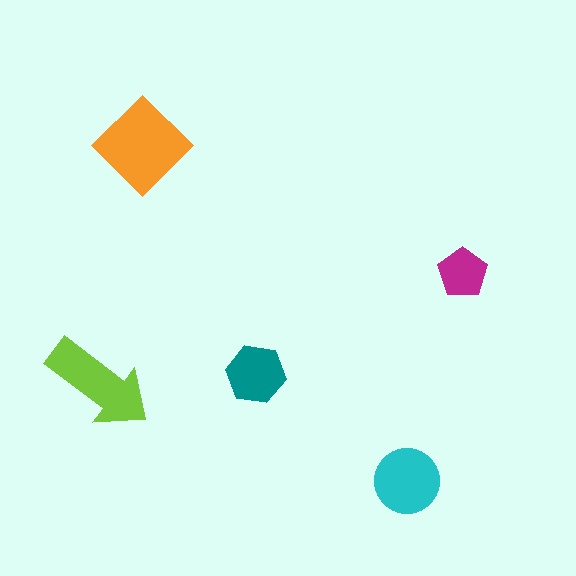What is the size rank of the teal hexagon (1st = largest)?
4th.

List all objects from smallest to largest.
The magenta pentagon, the teal hexagon, the cyan circle, the lime arrow, the orange diamond.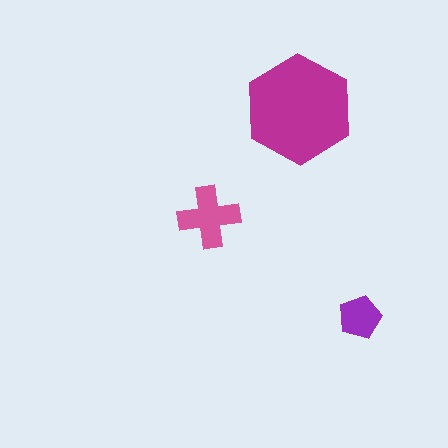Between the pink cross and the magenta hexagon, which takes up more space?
The magenta hexagon.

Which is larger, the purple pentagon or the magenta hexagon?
The magenta hexagon.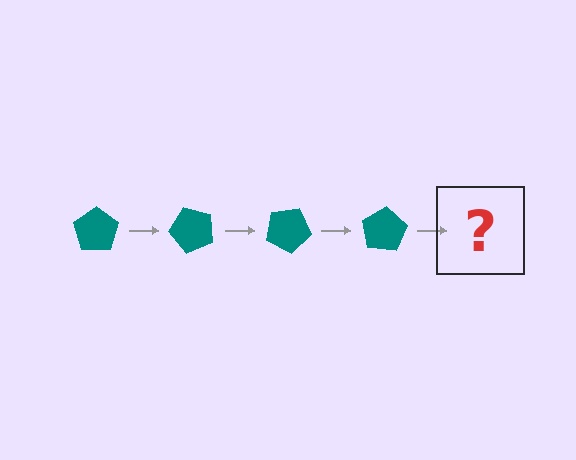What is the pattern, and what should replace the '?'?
The pattern is that the pentagon rotates 50 degrees each step. The '?' should be a teal pentagon rotated 200 degrees.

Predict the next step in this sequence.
The next step is a teal pentagon rotated 200 degrees.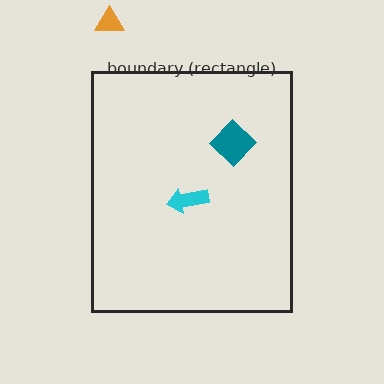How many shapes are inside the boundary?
2 inside, 1 outside.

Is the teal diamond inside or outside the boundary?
Inside.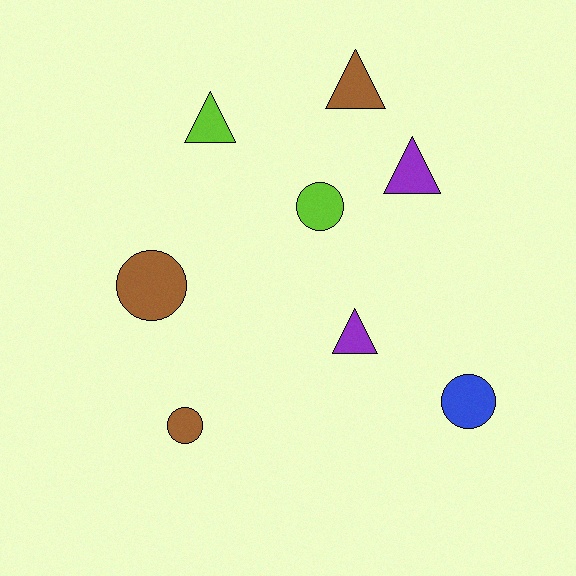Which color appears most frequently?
Brown, with 3 objects.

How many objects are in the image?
There are 8 objects.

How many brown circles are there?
There are 2 brown circles.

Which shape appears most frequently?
Triangle, with 4 objects.